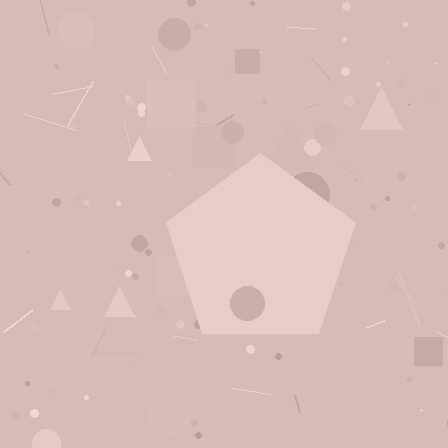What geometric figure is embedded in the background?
A pentagon is embedded in the background.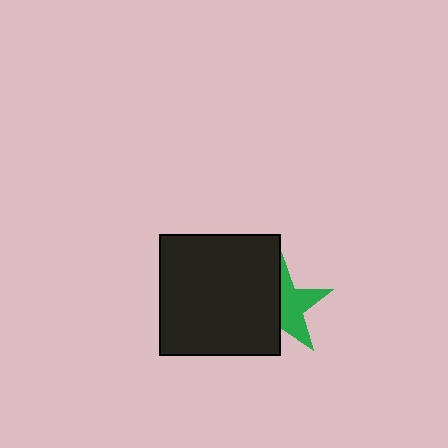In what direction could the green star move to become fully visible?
The green star could move right. That would shift it out from behind the black square entirely.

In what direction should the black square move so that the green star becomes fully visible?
The black square should move left. That is the shortest direction to clear the overlap and leave the green star fully visible.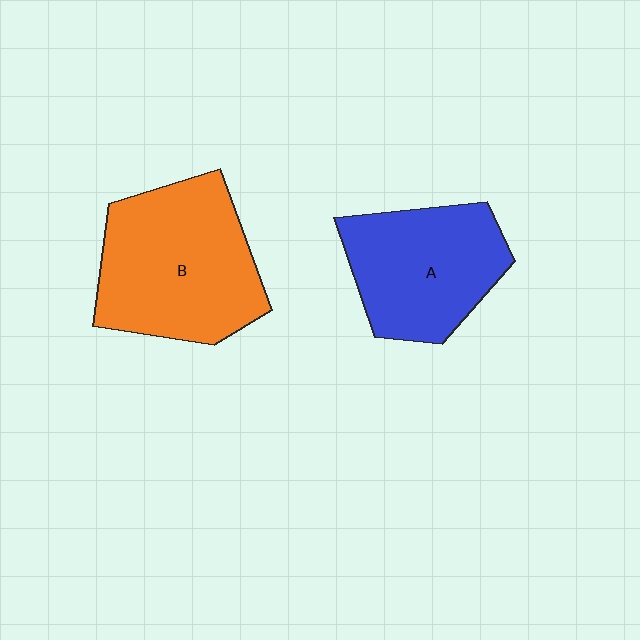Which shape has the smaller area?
Shape A (blue).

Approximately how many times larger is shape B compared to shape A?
Approximately 1.3 times.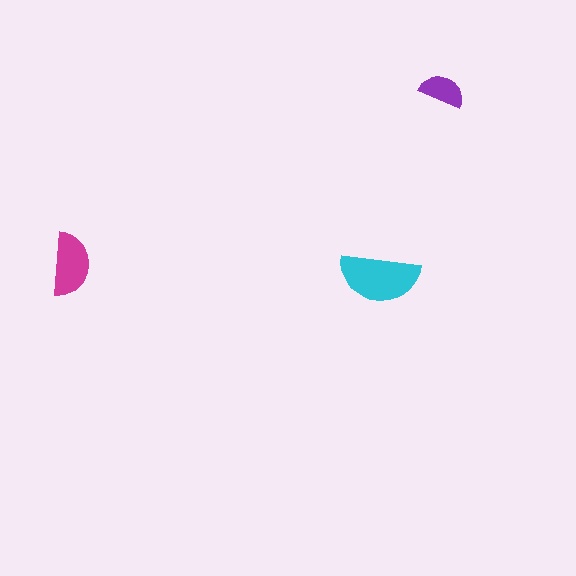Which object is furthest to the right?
The purple semicircle is rightmost.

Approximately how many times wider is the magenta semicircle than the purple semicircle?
About 1.5 times wider.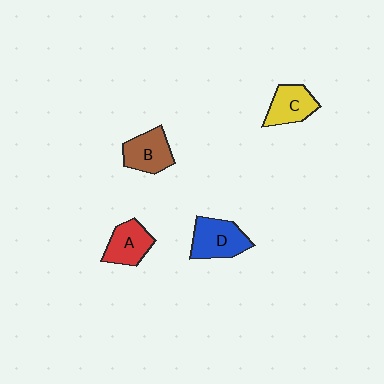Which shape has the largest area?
Shape D (blue).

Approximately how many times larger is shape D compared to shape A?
Approximately 1.2 times.